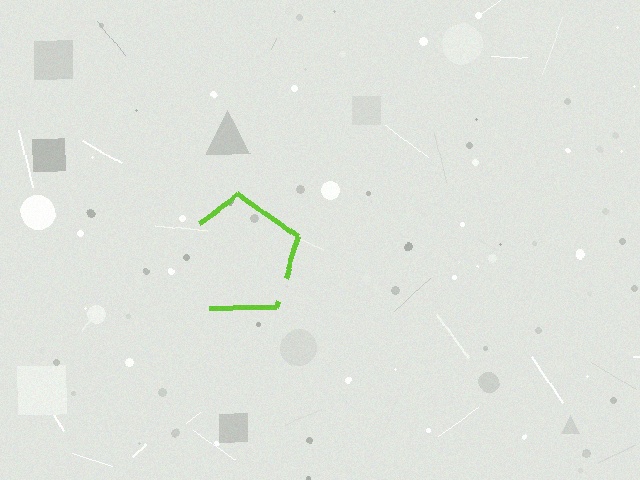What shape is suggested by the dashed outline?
The dashed outline suggests a pentagon.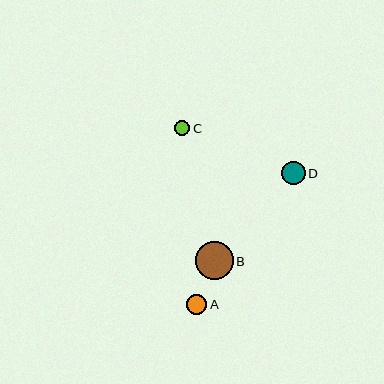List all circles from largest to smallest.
From largest to smallest: B, D, A, C.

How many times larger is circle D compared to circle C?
Circle D is approximately 1.5 times the size of circle C.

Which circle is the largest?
Circle B is the largest with a size of approximately 38 pixels.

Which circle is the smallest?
Circle C is the smallest with a size of approximately 16 pixels.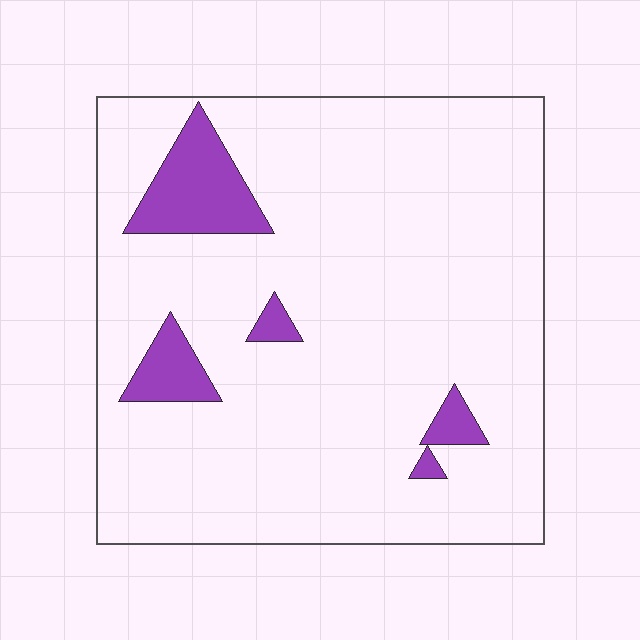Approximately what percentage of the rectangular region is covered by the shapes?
Approximately 10%.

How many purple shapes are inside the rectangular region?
5.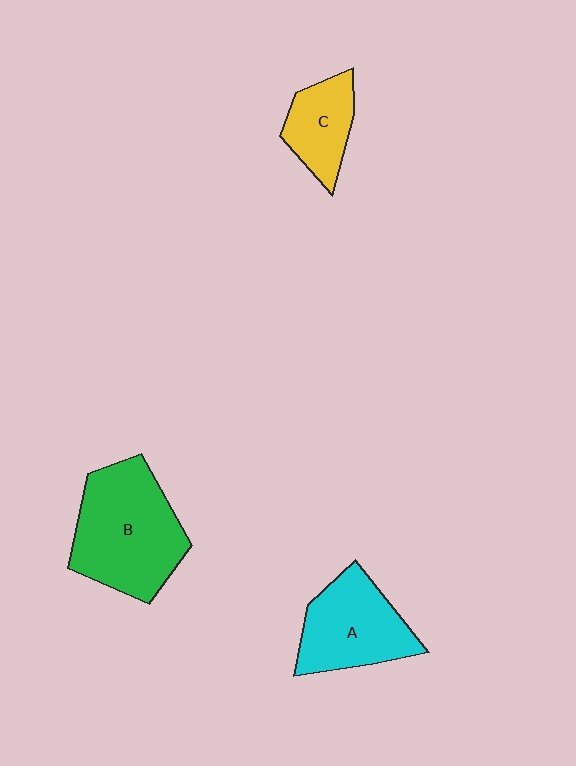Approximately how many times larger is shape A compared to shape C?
Approximately 1.6 times.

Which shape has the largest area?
Shape B (green).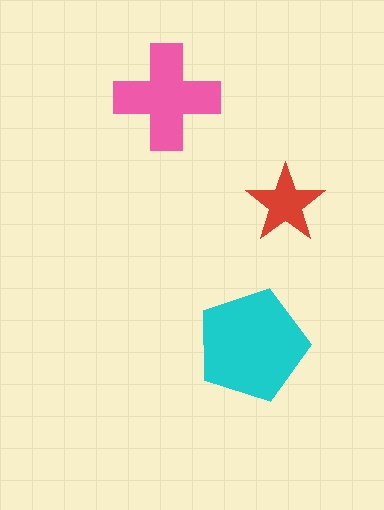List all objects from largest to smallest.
The cyan pentagon, the pink cross, the red star.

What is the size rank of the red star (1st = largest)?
3rd.